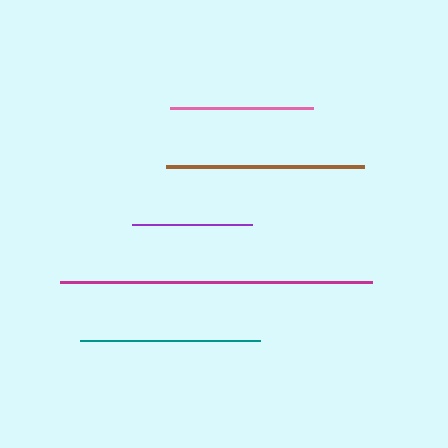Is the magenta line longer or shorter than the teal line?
The magenta line is longer than the teal line.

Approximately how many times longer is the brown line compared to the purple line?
The brown line is approximately 1.7 times the length of the purple line.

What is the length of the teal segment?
The teal segment is approximately 180 pixels long.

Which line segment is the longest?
The magenta line is the longest at approximately 312 pixels.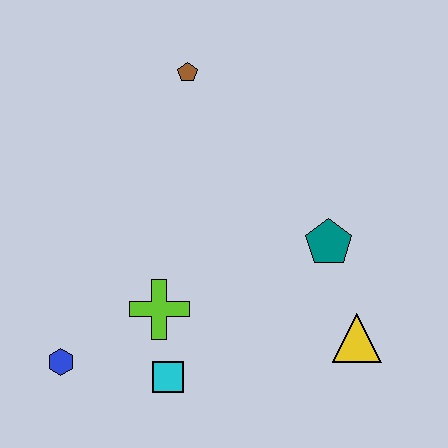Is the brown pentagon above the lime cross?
Yes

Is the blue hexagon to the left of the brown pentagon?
Yes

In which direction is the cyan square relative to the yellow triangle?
The cyan square is to the left of the yellow triangle.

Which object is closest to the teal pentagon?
The yellow triangle is closest to the teal pentagon.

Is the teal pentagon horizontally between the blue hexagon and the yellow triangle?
Yes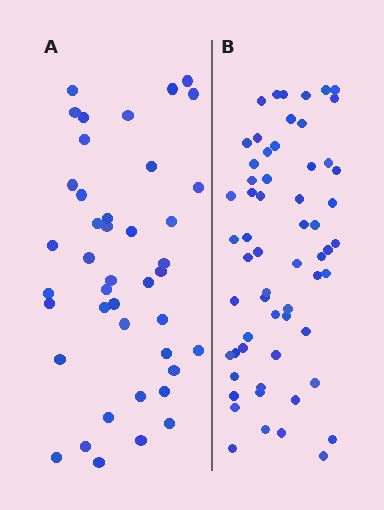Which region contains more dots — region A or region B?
Region B (the right region) has more dots.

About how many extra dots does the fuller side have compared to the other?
Region B has approximately 20 more dots than region A.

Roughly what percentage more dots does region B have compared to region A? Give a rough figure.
About 45% more.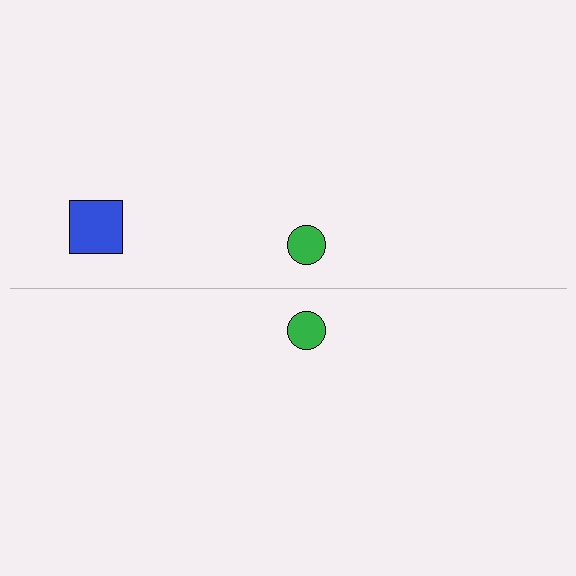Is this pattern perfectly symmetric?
No, the pattern is not perfectly symmetric. A blue square is missing from the bottom side.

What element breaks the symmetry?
A blue square is missing from the bottom side.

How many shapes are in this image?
There are 3 shapes in this image.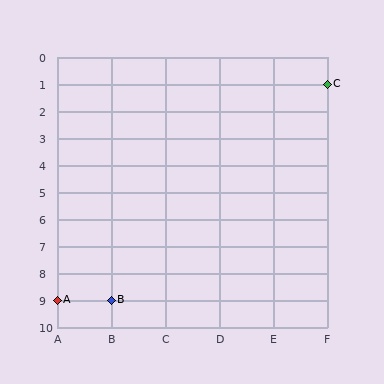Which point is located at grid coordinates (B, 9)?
Point B is at (B, 9).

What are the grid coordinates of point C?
Point C is at grid coordinates (F, 1).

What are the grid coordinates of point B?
Point B is at grid coordinates (B, 9).